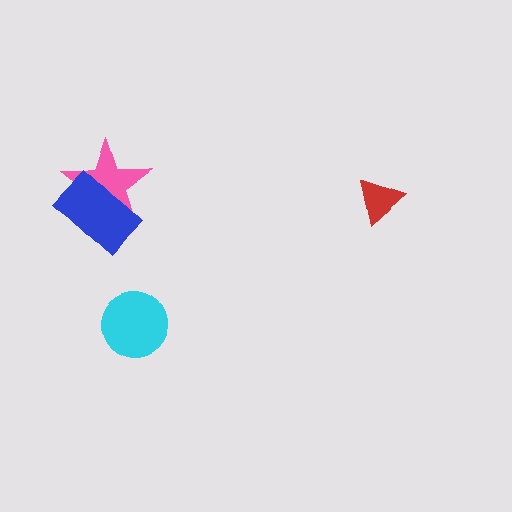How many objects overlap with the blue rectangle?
1 object overlaps with the blue rectangle.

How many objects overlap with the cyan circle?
0 objects overlap with the cyan circle.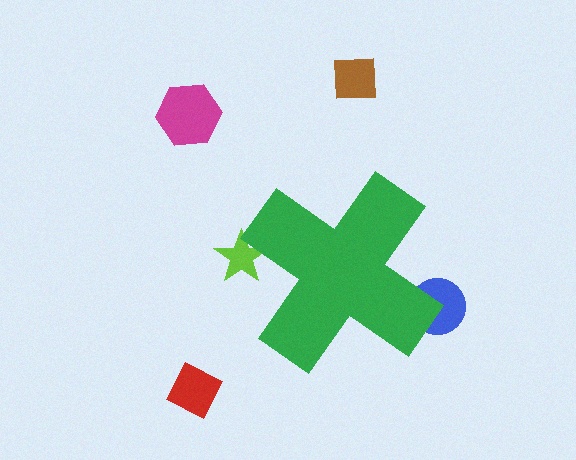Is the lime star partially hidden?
Yes, the lime star is partially hidden behind the green cross.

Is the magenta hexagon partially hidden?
No, the magenta hexagon is fully visible.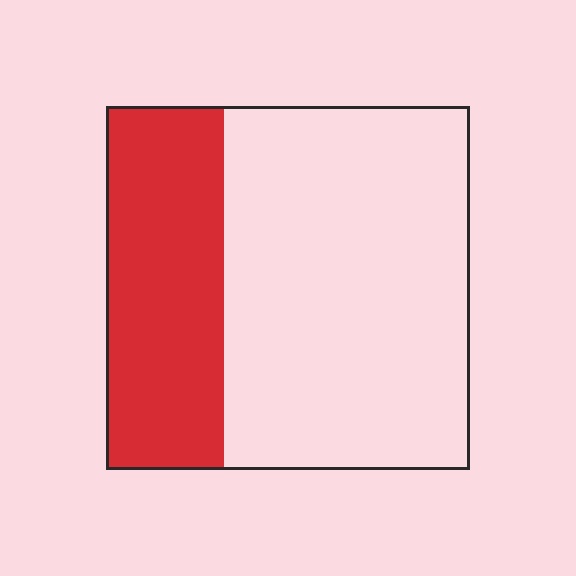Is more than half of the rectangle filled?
No.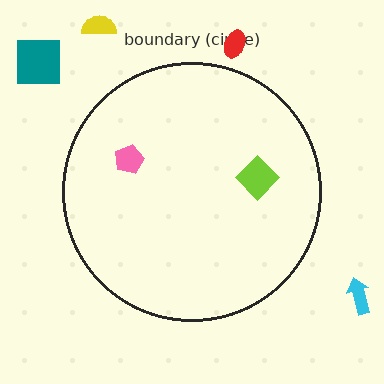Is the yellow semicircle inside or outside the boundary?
Outside.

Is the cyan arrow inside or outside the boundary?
Outside.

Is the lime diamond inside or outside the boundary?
Inside.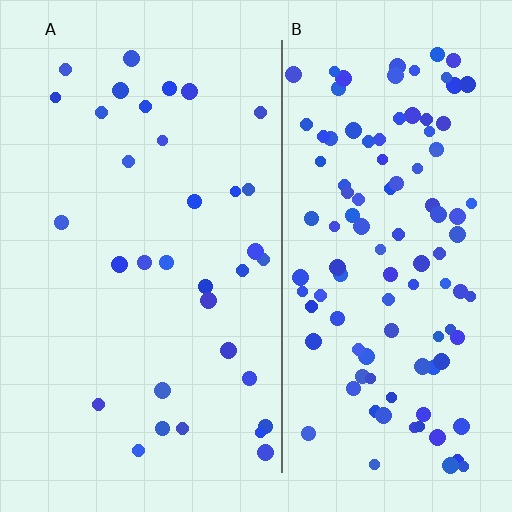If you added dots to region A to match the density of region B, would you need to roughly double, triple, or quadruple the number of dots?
Approximately triple.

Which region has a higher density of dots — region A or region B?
B (the right).